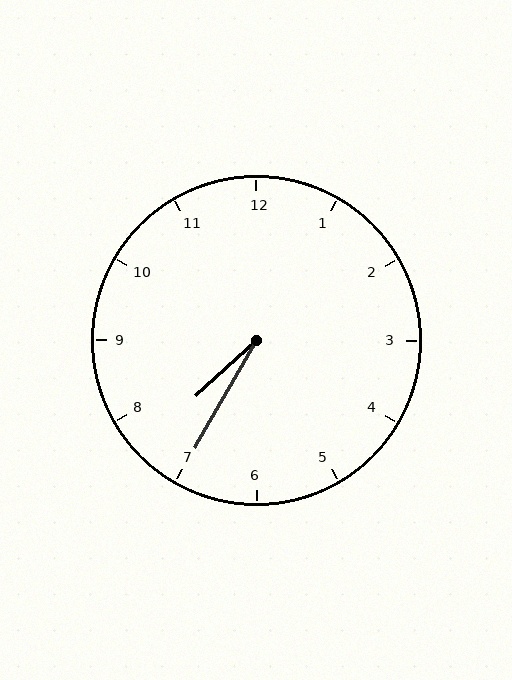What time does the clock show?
7:35.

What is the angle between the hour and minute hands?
Approximately 18 degrees.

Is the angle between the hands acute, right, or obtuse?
It is acute.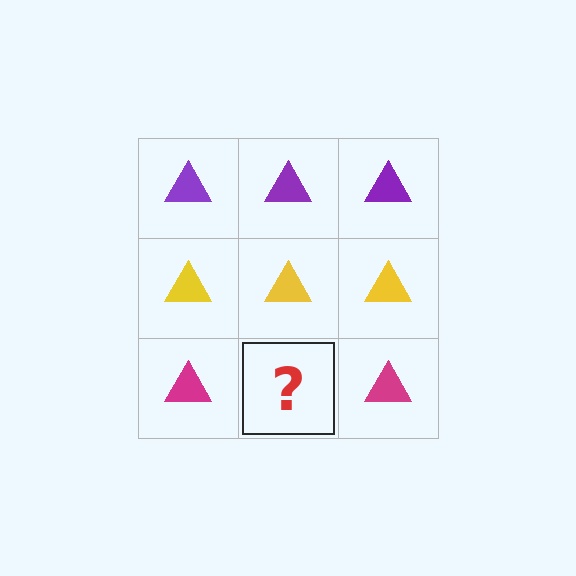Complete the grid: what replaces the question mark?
The question mark should be replaced with a magenta triangle.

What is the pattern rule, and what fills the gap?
The rule is that each row has a consistent color. The gap should be filled with a magenta triangle.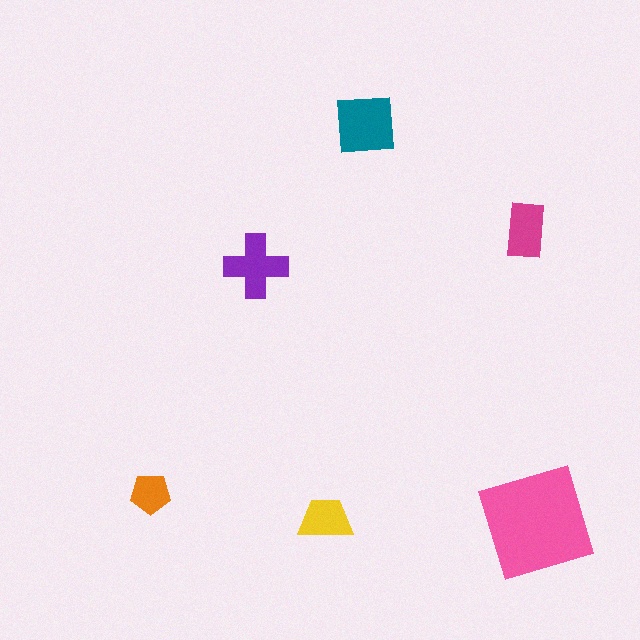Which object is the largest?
The pink square.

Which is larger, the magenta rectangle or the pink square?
The pink square.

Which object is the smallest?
The orange pentagon.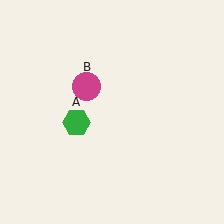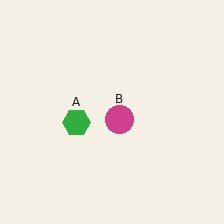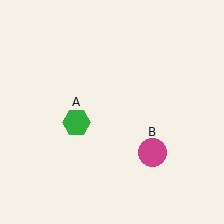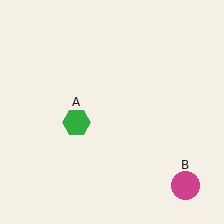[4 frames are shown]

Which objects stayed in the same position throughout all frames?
Green hexagon (object A) remained stationary.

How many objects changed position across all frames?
1 object changed position: magenta circle (object B).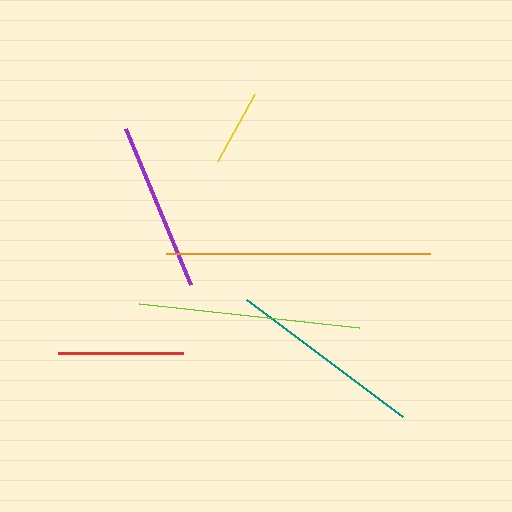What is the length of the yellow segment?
The yellow segment is approximately 76 pixels long.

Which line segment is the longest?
The orange line is the longest at approximately 264 pixels.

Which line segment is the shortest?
The yellow line is the shortest at approximately 76 pixels.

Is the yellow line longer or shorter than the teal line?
The teal line is longer than the yellow line.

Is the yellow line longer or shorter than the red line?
The red line is longer than the yellow line.